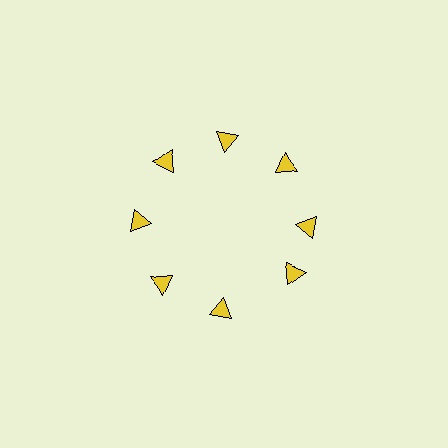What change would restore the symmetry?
The symmetry would be restored by rotating it back into even spacing with its neighbors so that all 8 triangles sit at equal angles and equal distance from the center.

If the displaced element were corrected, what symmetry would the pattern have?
It would have 8-fold rotational symmetry — the pattern would map onto itself every 45 degrees.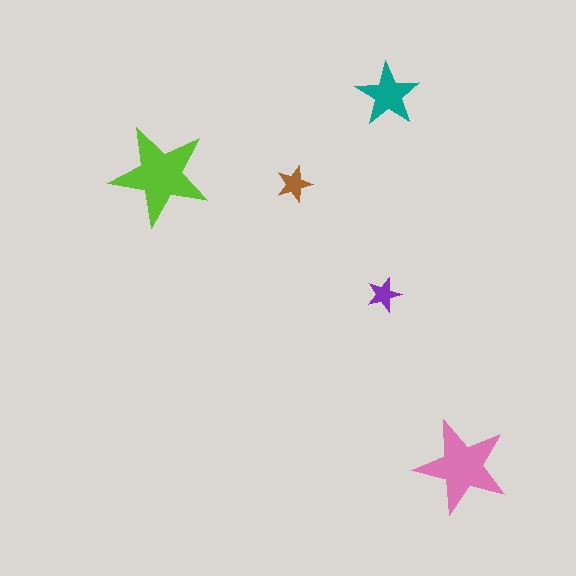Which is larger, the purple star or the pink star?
The pink one.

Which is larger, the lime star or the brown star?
The lime one.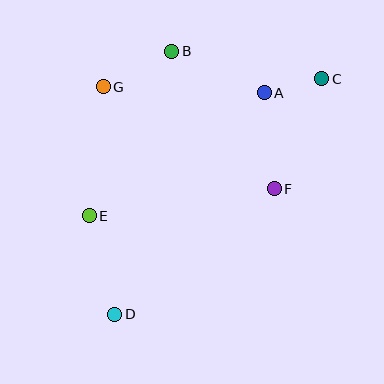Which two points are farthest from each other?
Points C and D are farthest from each other.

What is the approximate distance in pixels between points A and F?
The distance between A and F is approximately 96 pixels.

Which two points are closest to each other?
Points A and C are closest to each other.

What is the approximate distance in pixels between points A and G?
The distance between A and G is approximately 161 pixels.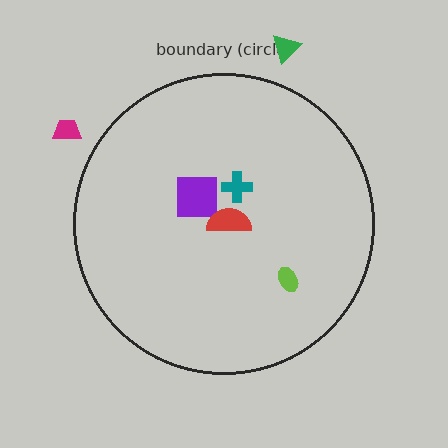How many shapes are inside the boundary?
4 inside, 2 outside.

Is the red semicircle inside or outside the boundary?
Inside.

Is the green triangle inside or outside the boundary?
Outside.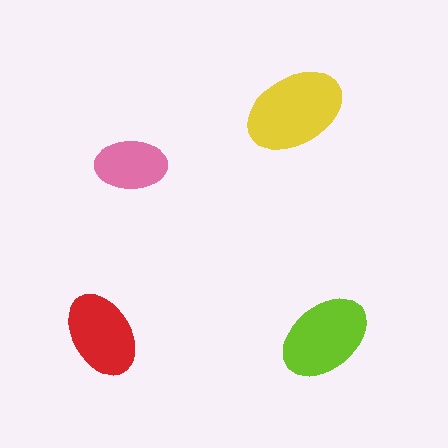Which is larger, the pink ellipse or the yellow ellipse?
The yellow one.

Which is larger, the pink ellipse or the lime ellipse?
The lime one.